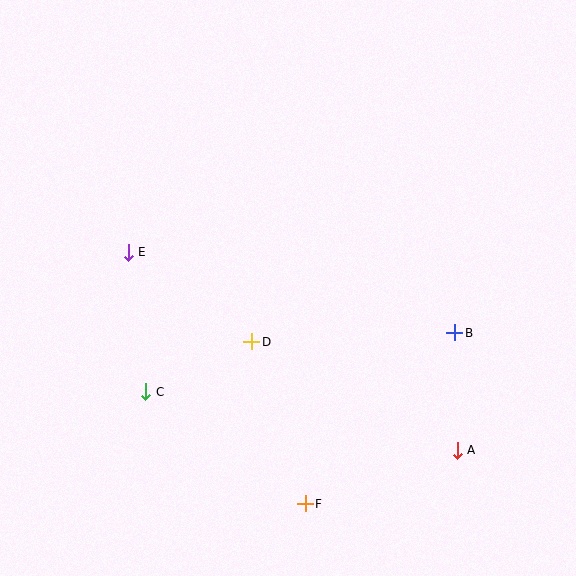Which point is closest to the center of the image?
Point D at (252, 342) is closest to the center.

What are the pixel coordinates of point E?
Point E is at (128, 252).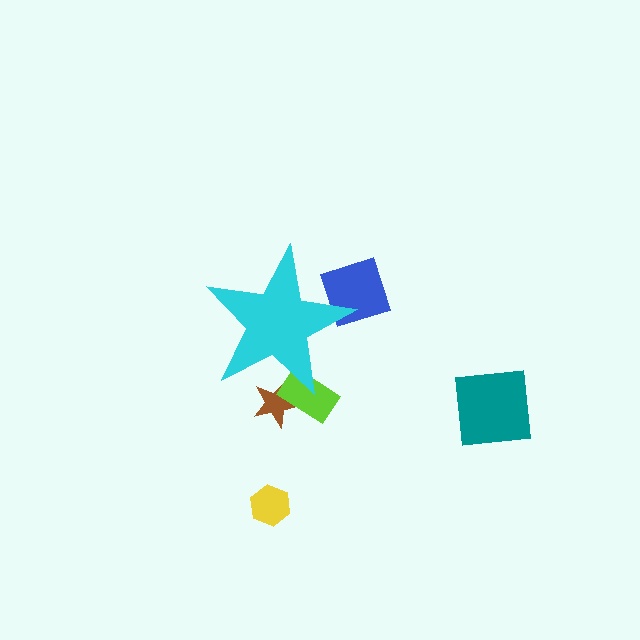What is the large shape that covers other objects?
A cyan star.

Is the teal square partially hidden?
No, the teal square is fully visible.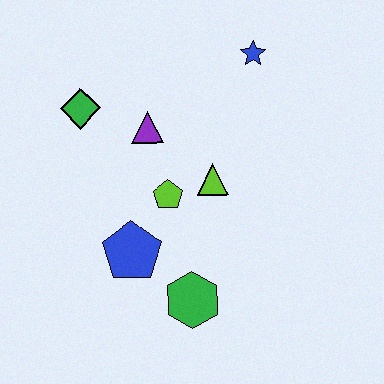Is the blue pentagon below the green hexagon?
No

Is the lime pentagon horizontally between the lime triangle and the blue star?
No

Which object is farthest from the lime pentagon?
The blue star is farthest from the lime pentagon.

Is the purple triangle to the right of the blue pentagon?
Yes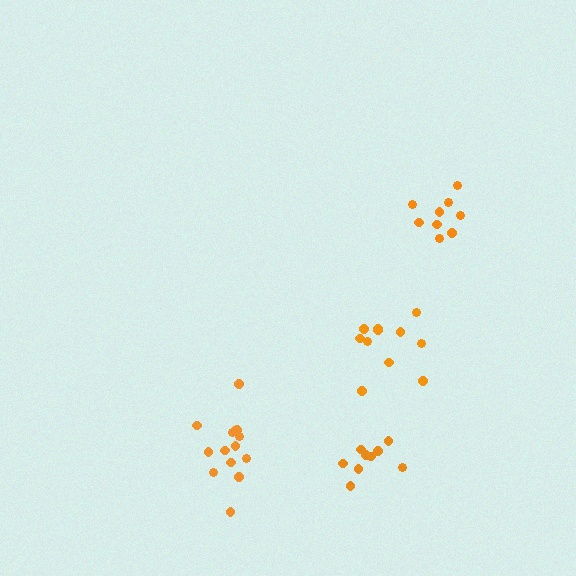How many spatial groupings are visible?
There are 4 spatial groupings.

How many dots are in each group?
Group 1: 11 dots, Group 2: 9 dots, Group 3: 14 dots, Group 4: 9 dots (43 total).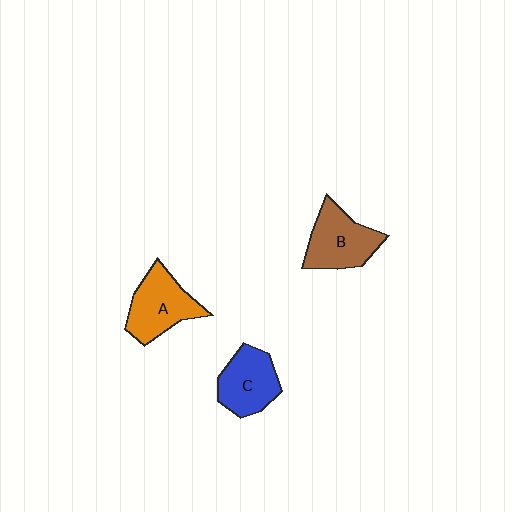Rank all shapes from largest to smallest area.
From largest to smallest: A (orange), B (brown), C (blue).